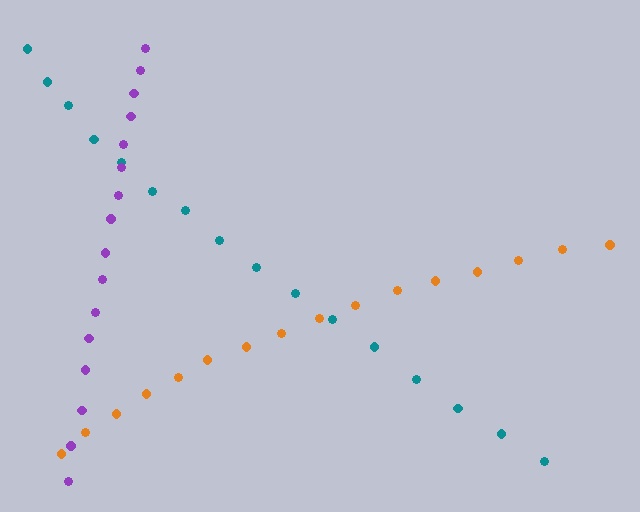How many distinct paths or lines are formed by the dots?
There are 3 distinct paths.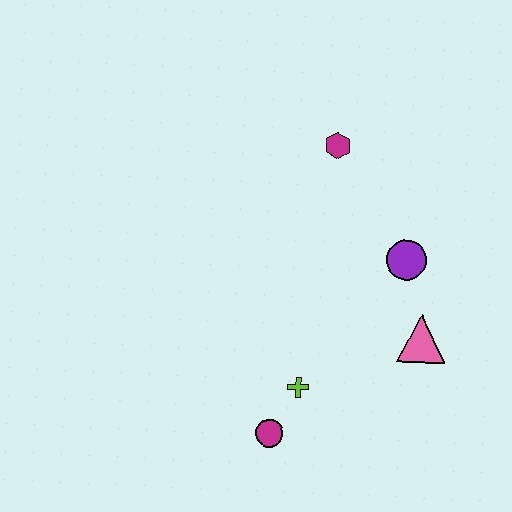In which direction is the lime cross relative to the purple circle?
The lime cross is below the purple circle.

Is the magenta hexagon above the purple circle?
Yes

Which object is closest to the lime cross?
The magenta circle is closest to the lime cross.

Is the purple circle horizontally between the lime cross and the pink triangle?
Yes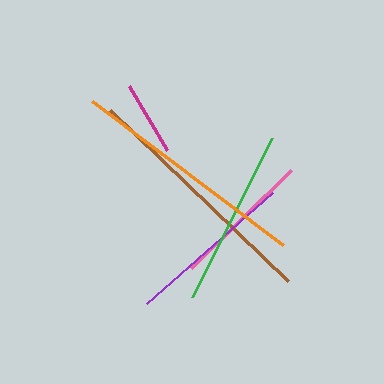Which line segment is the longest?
The brown line is the longest at approximately 247 pixels.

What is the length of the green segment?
The green segment is approximately 178 pixels long.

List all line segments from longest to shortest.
From longest to shortest: brown, orange, green, purple, pink, magenta.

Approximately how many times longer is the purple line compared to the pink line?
The purple line is approximately 1.2 times the length of the pink line.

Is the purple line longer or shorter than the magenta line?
The purple line is longer than the magenta line.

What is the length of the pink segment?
The pink segment is approximately 140 pixels long.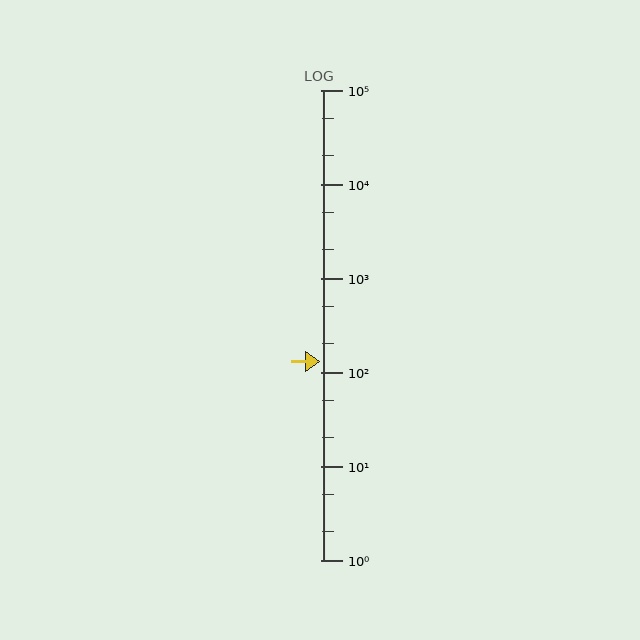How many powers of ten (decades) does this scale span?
The scale spans 5 decades, from 1 to 100000.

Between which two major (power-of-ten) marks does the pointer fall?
The pointer is between 100 and 1000.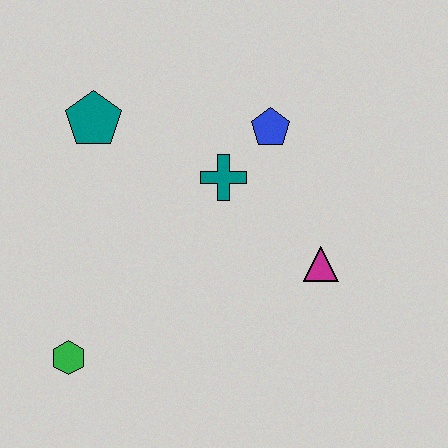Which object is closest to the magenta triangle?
The teal cross is closest to the magenta triangle.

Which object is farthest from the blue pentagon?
The green hexagon is farthest from the blue pentagon.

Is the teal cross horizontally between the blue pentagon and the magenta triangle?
No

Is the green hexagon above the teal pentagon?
No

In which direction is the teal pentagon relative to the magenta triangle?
The teal pentagon is to the left of the magenta triangle.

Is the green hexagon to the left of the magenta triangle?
Yes